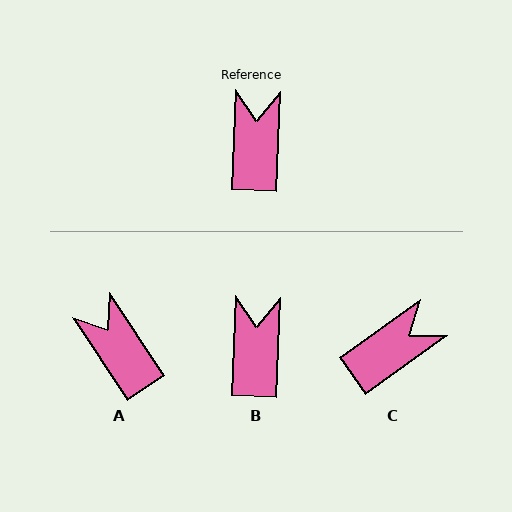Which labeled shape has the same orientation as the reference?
B.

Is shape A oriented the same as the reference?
No, it is off by about 36 degrees.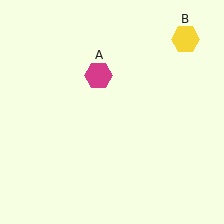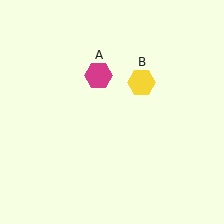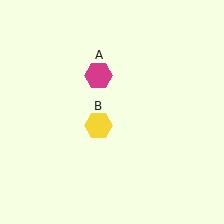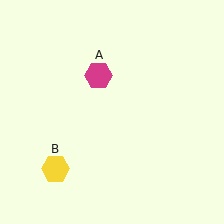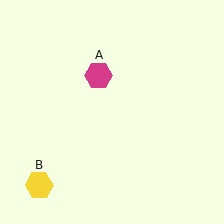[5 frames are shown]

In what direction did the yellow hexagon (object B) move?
The yellow hexagon (object B) moved down and to the left.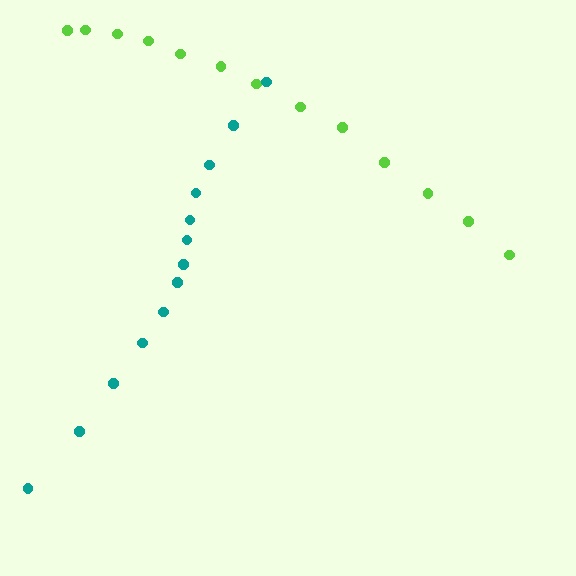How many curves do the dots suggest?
There are 2 distinct paths.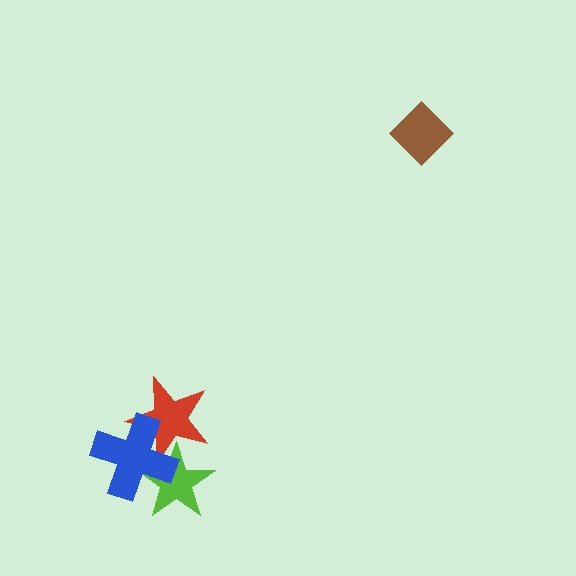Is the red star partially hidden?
Yes, it is partially covered by another shape.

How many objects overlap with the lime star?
2 objects overlap with the lime star.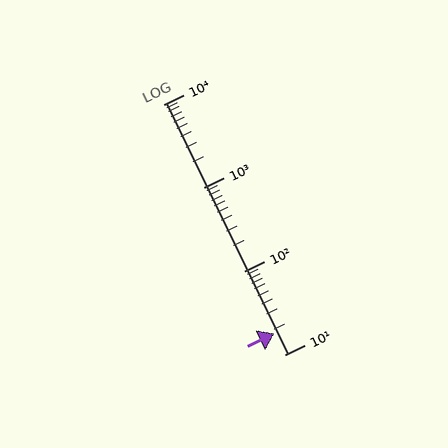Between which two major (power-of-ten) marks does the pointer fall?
The pointer is between 10 and 100.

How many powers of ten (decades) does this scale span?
The scale spans 3 decades, from 10 to 10000.